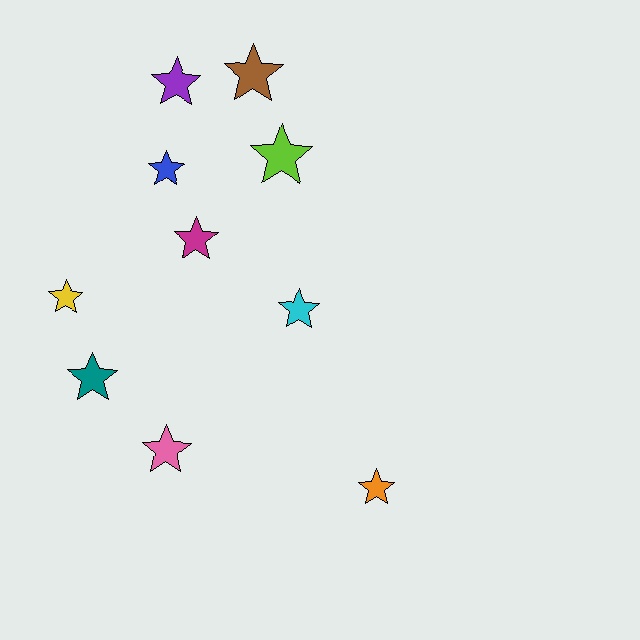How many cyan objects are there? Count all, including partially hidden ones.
There is 1 cyan object.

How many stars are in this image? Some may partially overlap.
There are 10 stars.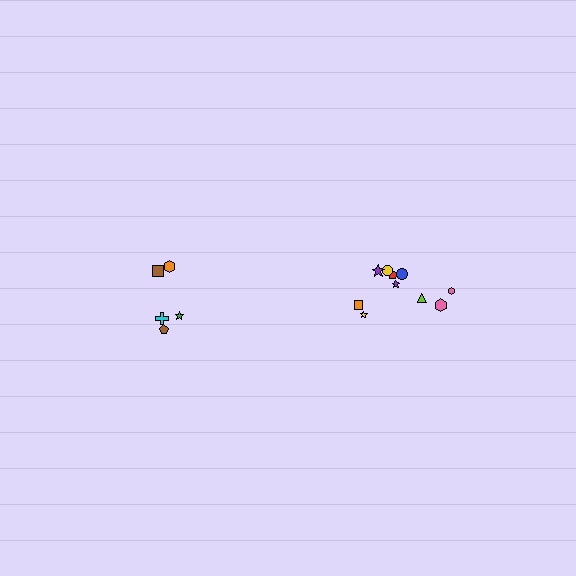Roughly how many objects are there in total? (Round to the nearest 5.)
Roughly 15 objects in total.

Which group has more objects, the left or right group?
The right group.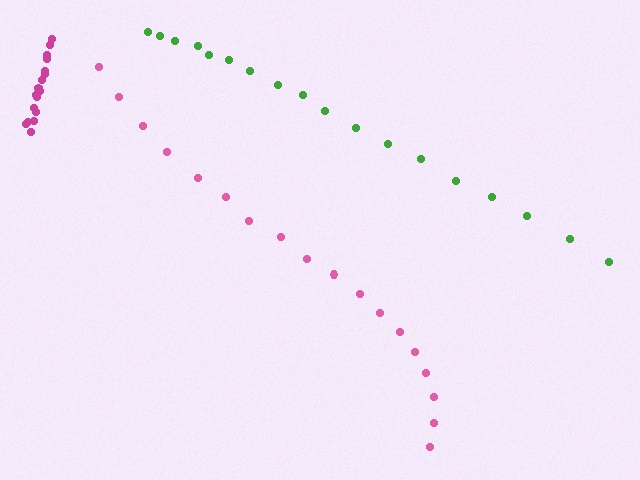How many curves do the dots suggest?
There are 3 distinct paths.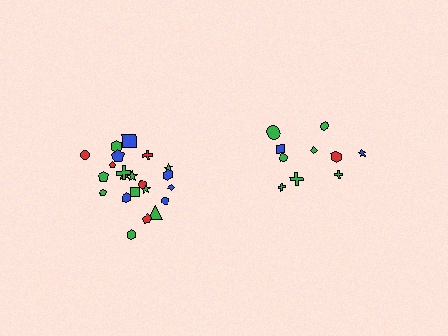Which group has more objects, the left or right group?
The left group.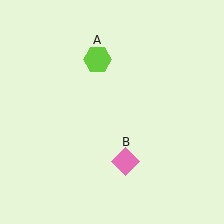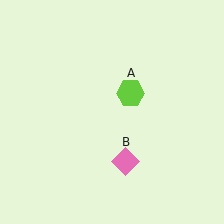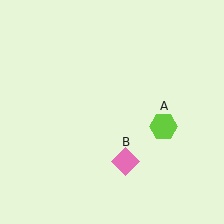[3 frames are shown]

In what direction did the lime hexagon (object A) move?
The lime hexagon (object A) moved down and to the right.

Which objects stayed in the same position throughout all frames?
Pink diamond (object B) remained stationary.